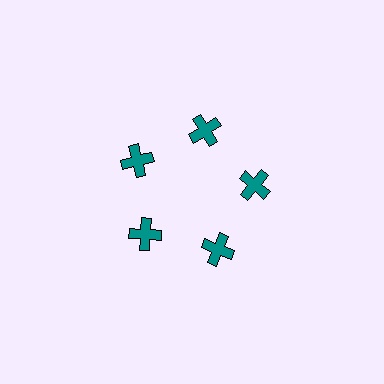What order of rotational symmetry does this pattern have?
This pattern has 5-fold rotational symmetry.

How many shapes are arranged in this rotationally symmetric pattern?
There are 5 shapes, arranged in 5 groups of 1.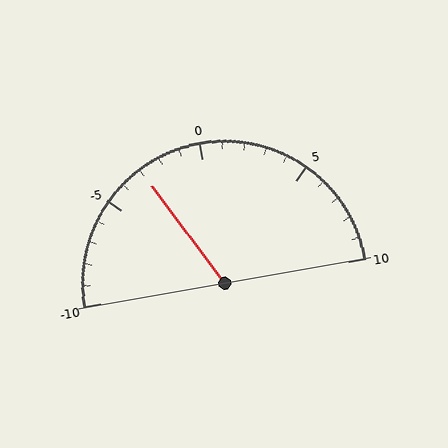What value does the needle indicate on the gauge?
The needle indicates approximately -3.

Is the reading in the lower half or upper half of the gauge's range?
The reading is in the lower half of the range (-10 to 10).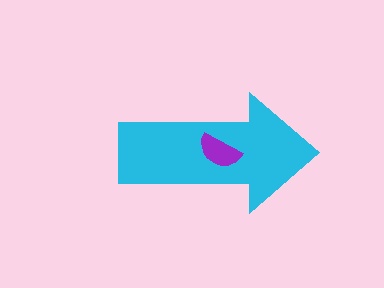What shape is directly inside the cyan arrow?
The purple semicircle.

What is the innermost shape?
The purple semicircle.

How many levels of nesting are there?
2.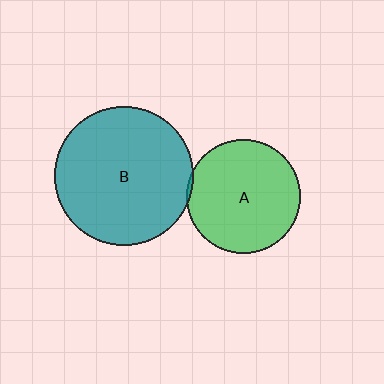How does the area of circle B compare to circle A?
Approximately 1.5 times.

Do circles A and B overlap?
Yes.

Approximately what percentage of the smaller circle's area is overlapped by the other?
Approximately 5%.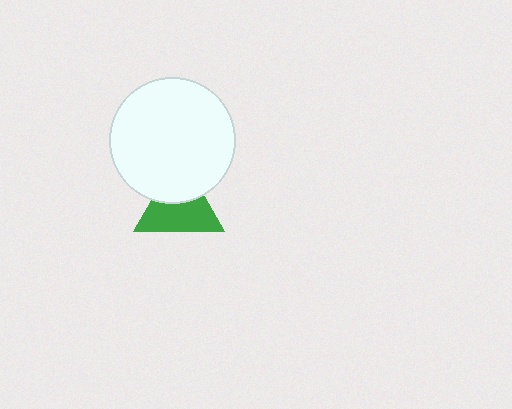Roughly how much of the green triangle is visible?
About half of it is visible (roughly 61%).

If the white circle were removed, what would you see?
You would see the complete green triangle.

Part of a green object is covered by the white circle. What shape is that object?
It is a triangle.